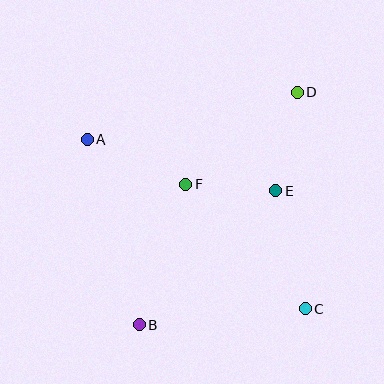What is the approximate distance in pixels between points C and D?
The distance between C and D is approximately 217 pixels.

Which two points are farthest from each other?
Points B and D are farthest from each other.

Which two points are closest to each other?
Points E and F are closest to each other.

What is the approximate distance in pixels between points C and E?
The distance between C and E is approximately 122 pixels.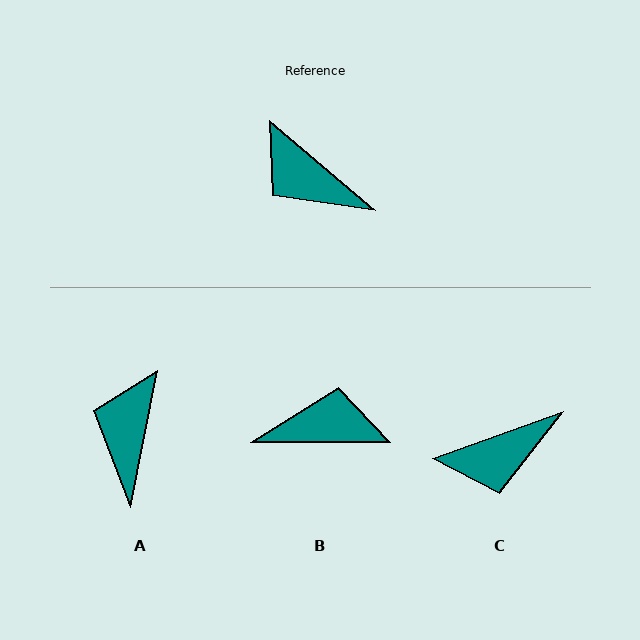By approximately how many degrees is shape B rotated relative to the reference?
Approximately 140 degrees clockwise.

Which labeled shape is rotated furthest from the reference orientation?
B, about 140 degrees away.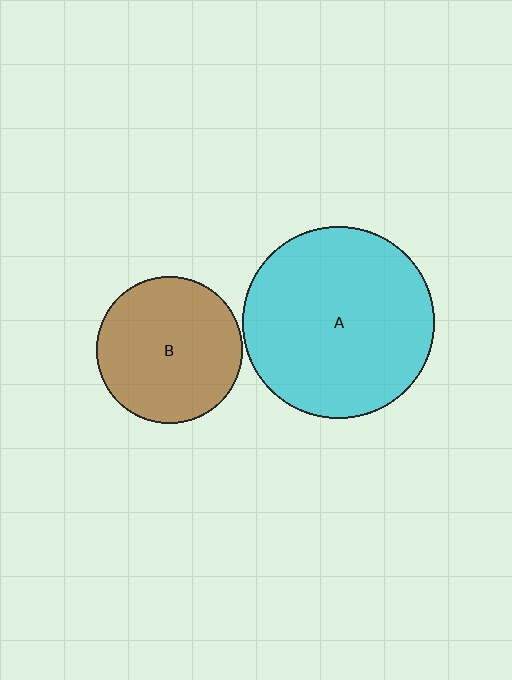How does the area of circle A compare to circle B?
Approximately 1.7 times.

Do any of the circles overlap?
No, none of the circles overlap.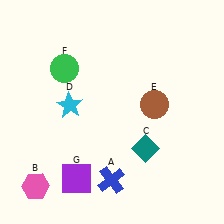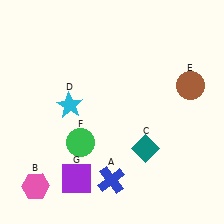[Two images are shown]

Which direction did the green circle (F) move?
The green circle (F) moved down.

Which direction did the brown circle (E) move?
The brown circle (E) moved right.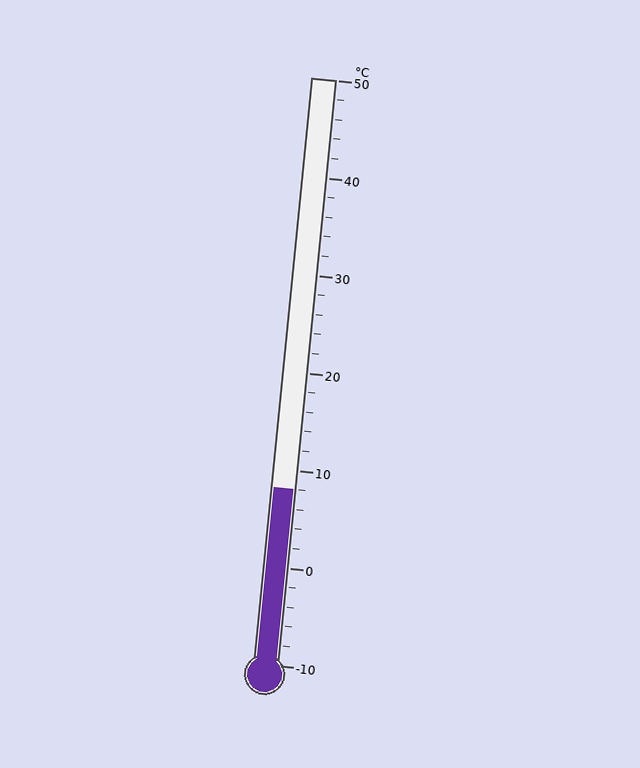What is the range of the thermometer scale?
The thermometer scale ranges from -10°C to 50°C.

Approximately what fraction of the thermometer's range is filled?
The thermometer is filled to approximately 30% of its range.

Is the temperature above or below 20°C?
The temperature is below 20°C.